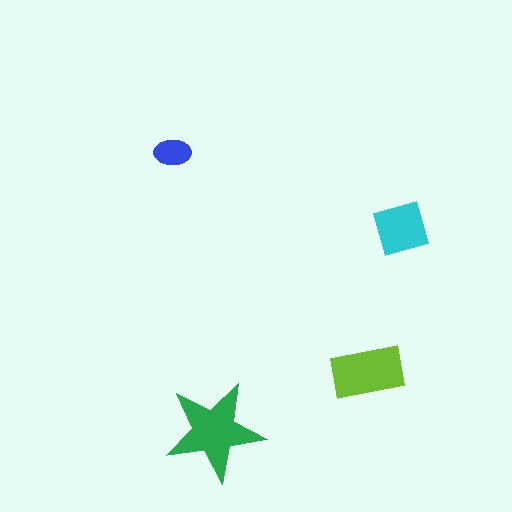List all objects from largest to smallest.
The green star, the lime rectangle, the cyan diamond, the blue ellipse.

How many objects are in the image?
There are 4 objects in the image.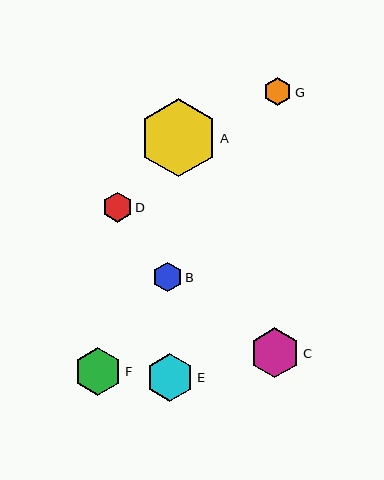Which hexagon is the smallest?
Hexagon G is the smallest with a size of approximately 28 pixels.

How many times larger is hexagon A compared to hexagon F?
Hexagon A is approximately 1.7 times the size of hexagon F.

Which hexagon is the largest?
Hexagon A is the largest with a size of approximately 78 pixels.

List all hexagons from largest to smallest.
From largest to smallest: A, C, E, F, D, B, G.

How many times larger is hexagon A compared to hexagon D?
Hexagon A is approximately 2.6 times the size of hexagon D.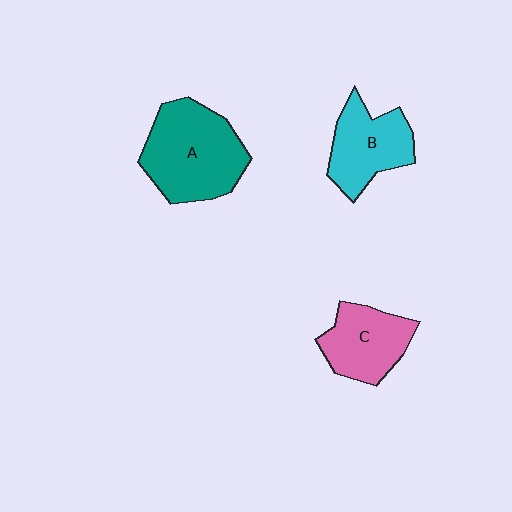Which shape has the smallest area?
Shape C (pink).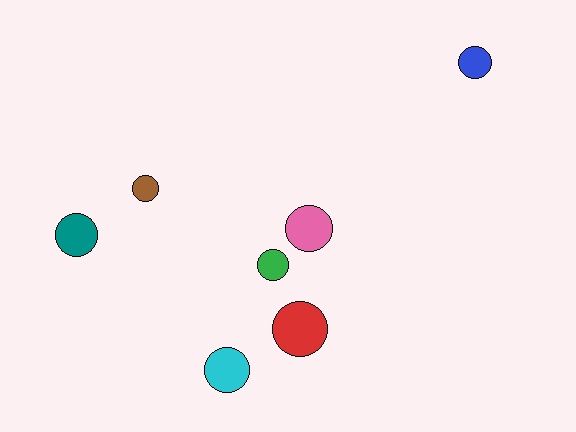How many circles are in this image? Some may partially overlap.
There are 7 circles.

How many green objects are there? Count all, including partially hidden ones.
There is 1 green object.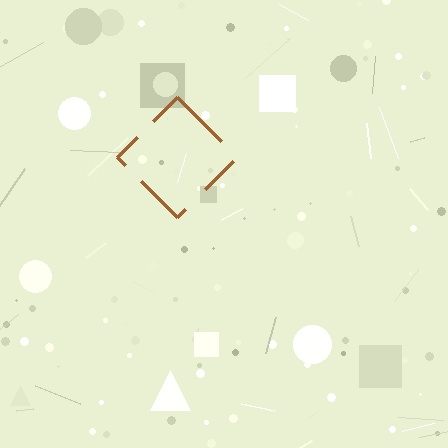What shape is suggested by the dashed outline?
The dashed outline suggests a diamond.